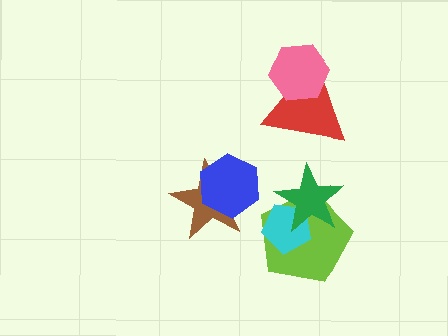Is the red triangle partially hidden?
Yes, it is partially covered by another shape.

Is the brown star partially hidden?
Yes, it is partially covered by another shape.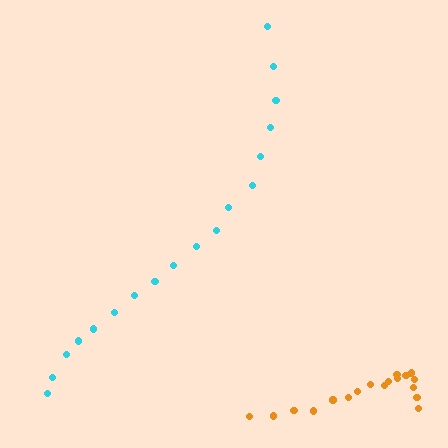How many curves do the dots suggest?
There are 2 distinct paths.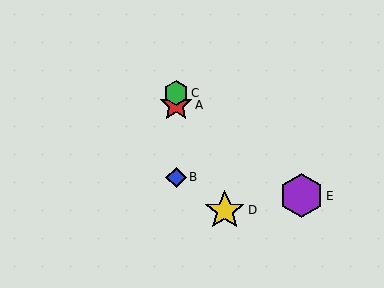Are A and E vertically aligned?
No, A is at x≈176 and E is at x≈301.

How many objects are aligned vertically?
3 objects (A, B, C) are aligned vertically.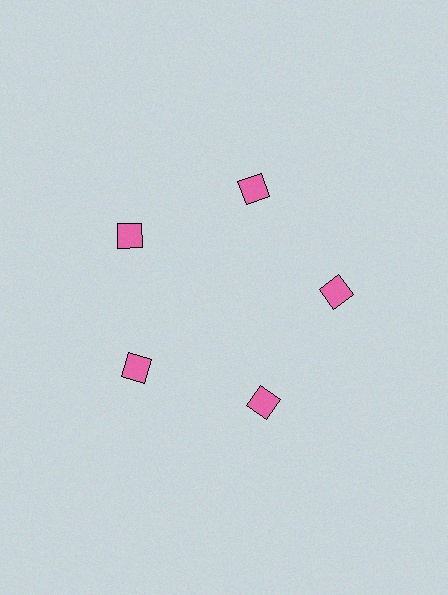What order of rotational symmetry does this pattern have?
This pattern has 5-fold rotational symmetry.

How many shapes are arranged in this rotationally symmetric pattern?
There are 5 shapes, arranged in 5 groups of 1.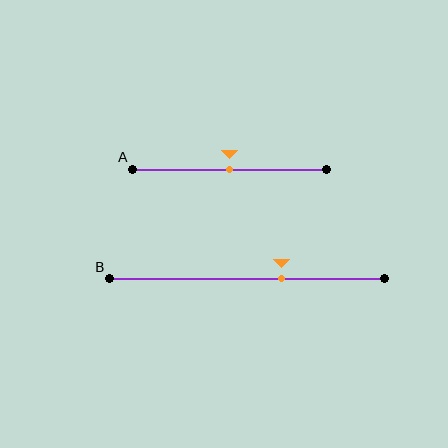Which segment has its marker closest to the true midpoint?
Segment A has its marker closest to the true midpoint.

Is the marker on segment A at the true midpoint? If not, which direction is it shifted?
Yes, the marker on segment A is at the true midpoint.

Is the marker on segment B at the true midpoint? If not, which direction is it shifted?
No, the marker on segment B is shifted to the right by about 12% of the segment length.